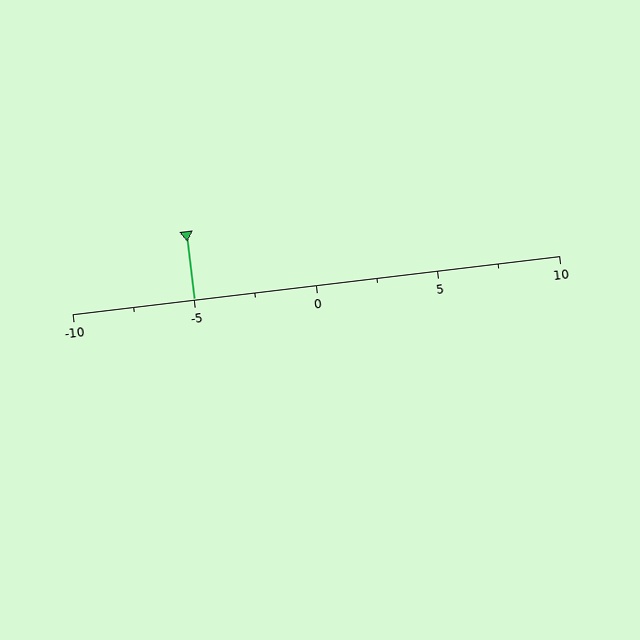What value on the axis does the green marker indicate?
The marker indicates approximately -5.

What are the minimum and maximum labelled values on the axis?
The axis runs from -10 to 10.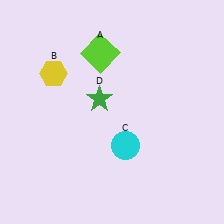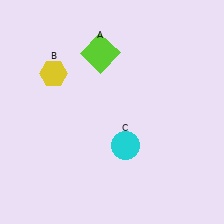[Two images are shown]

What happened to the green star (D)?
The green star (D) was removed in Image 2. It was in the top-left area of Image 1.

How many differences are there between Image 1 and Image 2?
There is 1 difference between the two images.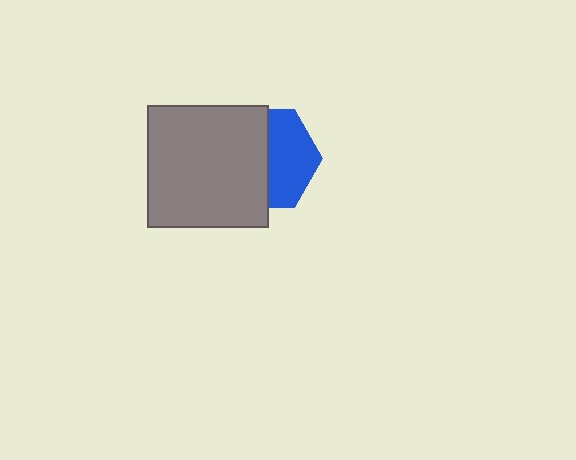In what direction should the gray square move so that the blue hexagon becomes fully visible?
The gray square should move left. That is the shortest direction to clear the overlap and leave the blue hexagon fully visible.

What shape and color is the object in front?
The object in front is a gray square.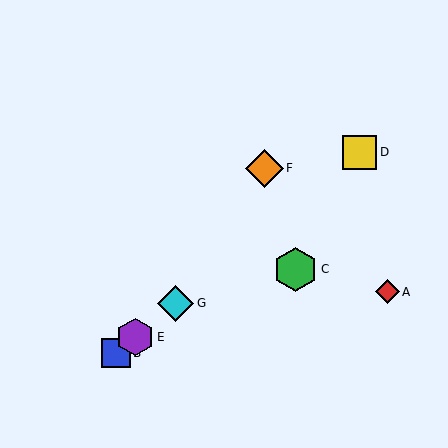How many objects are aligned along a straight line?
4 objects (B, D, E, G) are aligned along a straight line.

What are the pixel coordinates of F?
Object F is at (264, 168).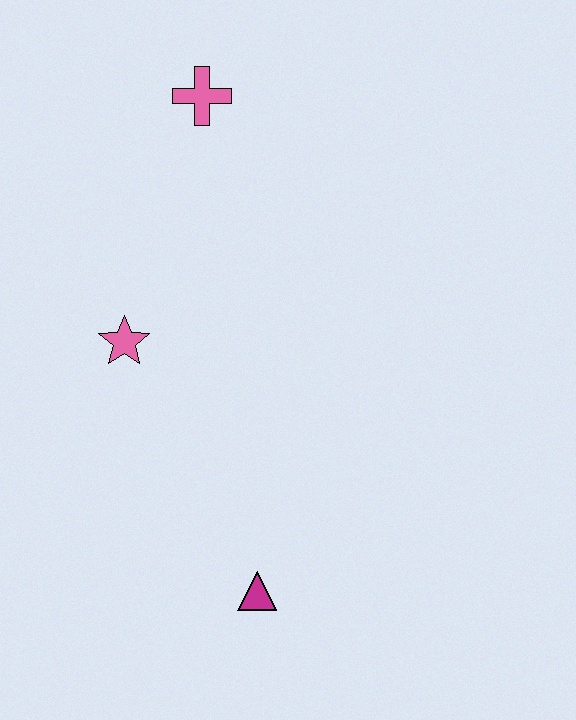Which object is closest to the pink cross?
The pink star is closest to the pink cross.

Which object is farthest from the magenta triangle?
The pink cross is farthest from the magenta triangle.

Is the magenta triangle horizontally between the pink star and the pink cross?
No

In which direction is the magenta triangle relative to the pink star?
The magenta triangle is below the pink star.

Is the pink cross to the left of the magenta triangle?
Yes